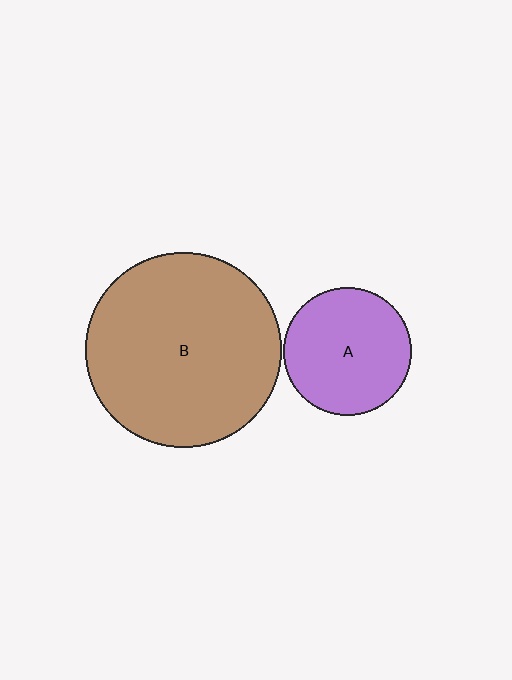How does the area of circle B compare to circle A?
Approximately 2.3 times.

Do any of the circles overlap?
No, none of the circles overlap.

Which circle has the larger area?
Circle B (brown).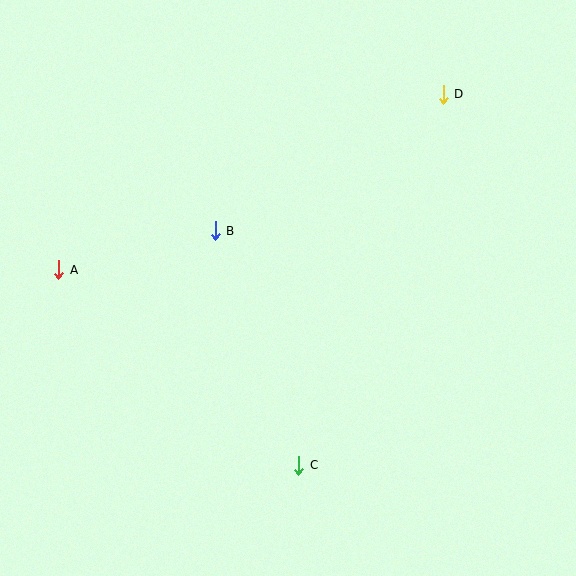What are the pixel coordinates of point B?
Point B is at (215, 231).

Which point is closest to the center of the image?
Point B at (215, 231) is closest to the center.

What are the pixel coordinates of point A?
Point A is at (59, 270).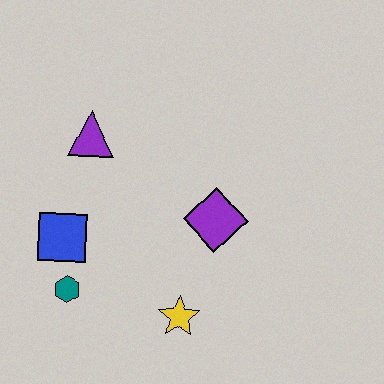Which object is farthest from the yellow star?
The purple triangle is farthest from the yellow star.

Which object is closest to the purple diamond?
The yellow star is closest to the purple diamond.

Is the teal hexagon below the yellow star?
No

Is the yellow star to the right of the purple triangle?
Yes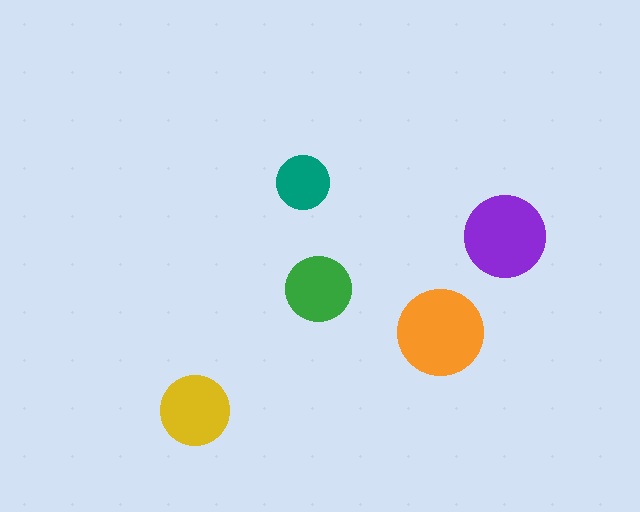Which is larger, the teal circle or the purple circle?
The purple one.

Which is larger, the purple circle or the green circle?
The purple one.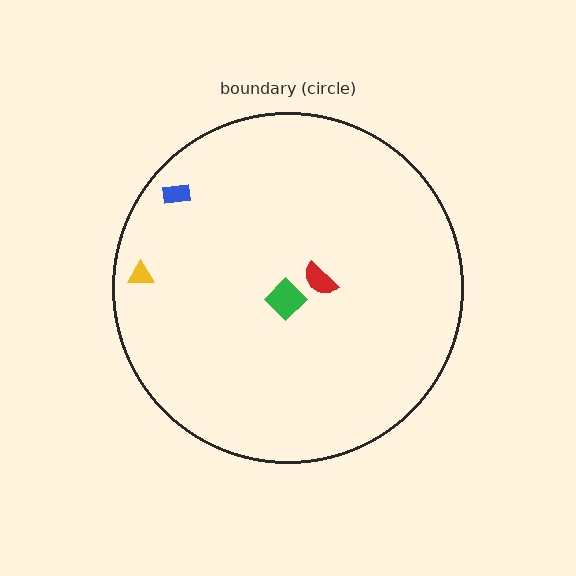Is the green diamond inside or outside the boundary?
Inside.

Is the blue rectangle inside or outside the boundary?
Inside.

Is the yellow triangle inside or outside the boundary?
Inside.